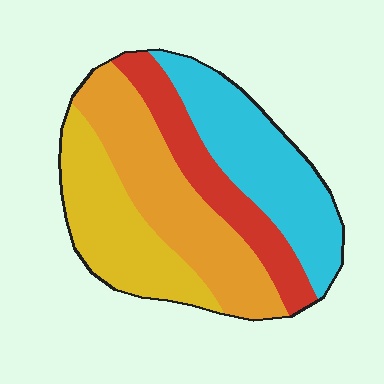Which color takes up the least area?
Red, at roughly 20%.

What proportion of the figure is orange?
Orange covers about 30% of the figure.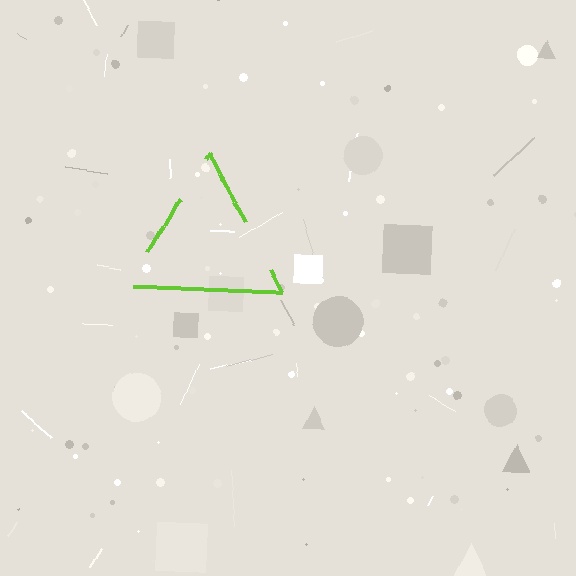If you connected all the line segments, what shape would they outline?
They would outline a triangle.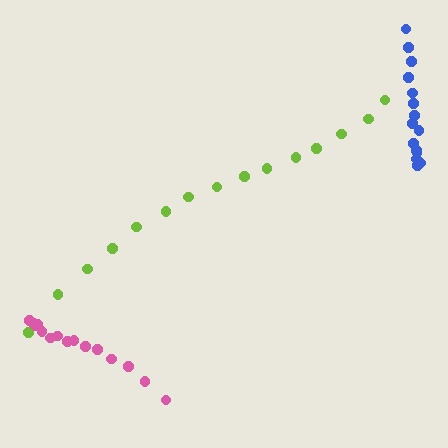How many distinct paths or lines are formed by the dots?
There are 3 distinct paths.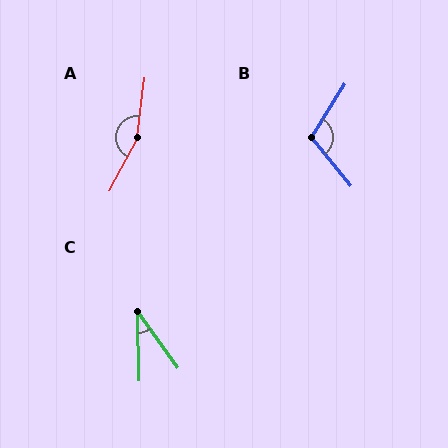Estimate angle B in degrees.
Approximately 108 degrees.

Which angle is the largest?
A, at approximately 158 degrees.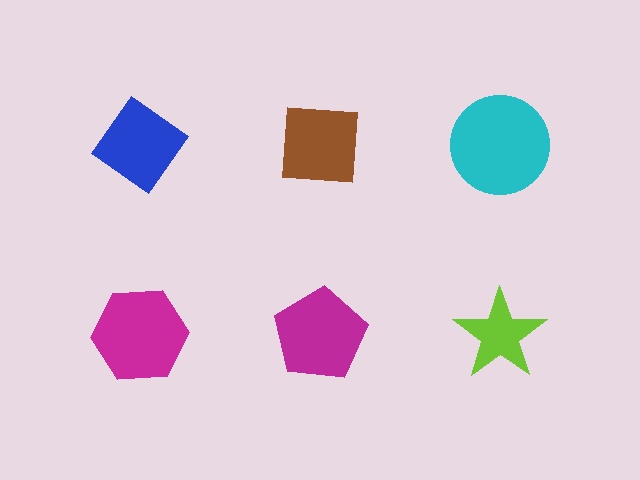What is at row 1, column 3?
A cyan circle.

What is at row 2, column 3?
A lime star.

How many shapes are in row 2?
3 shapes.